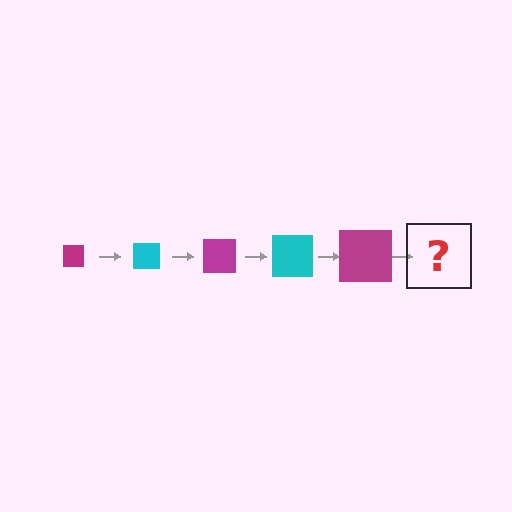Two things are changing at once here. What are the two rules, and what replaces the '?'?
The two rules are that the square grows larger each step and the color cycles through magenta and cyan. The '?' should be a cyan square, larger than the previous one.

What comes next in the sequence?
The next element should be a cyan square, larger than the previous one.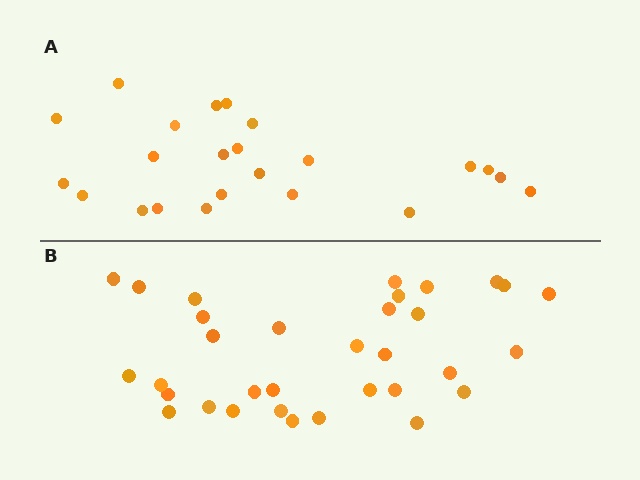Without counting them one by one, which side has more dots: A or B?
Region B (the bottom region) has more dots.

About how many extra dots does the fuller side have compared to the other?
Region B has roughly 10 or so more dots than region A.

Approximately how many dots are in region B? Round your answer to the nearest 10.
About 30 dots. (The exact count is 33, which rounds to 30.)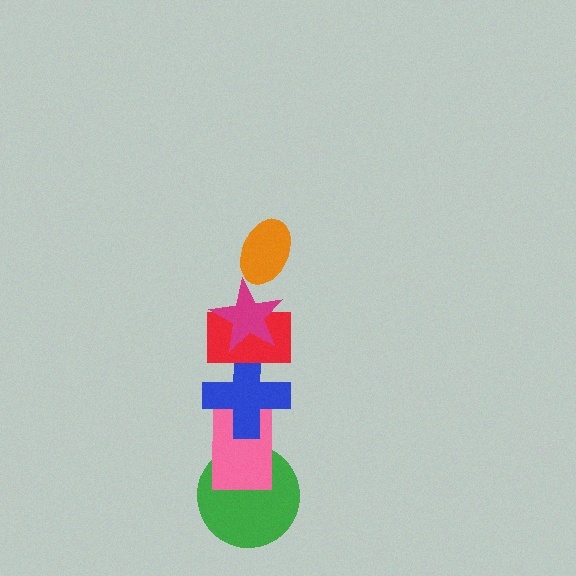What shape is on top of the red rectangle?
The magenta star is on top of the red rectangle.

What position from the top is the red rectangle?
The red rectangle is 3rd from the top.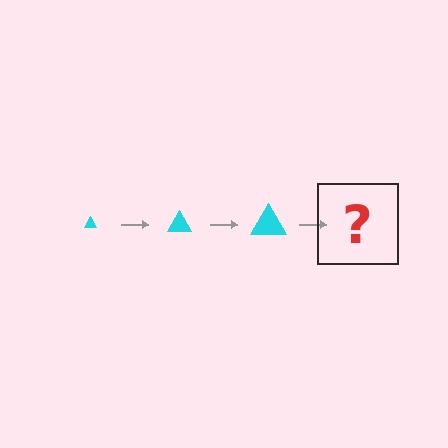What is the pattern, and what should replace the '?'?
The pattern is that the triangle gets progressively larger each step. The '?' should be a cyan triangle, larger than the previous one.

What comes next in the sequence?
The next element should be a cyan triangle, larger than the previous one.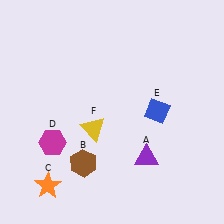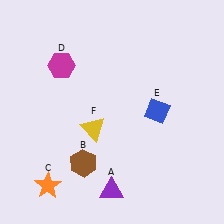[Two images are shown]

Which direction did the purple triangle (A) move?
The purple triangle (A) moved left.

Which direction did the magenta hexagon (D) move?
The magenta hexagon (D) moved up.